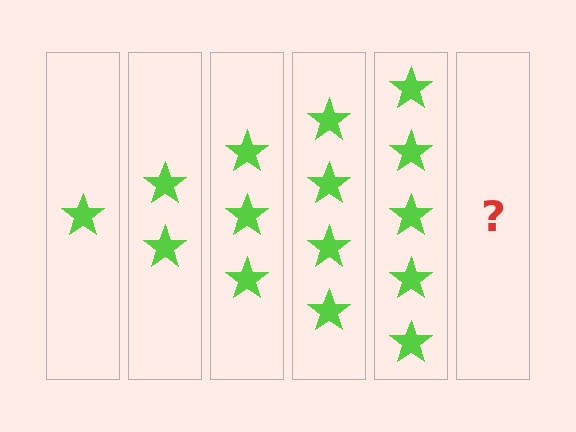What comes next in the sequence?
The next element should be 6 stars.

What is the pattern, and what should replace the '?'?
The pattern is that each step adds one more star. The '?' should be 6 stars.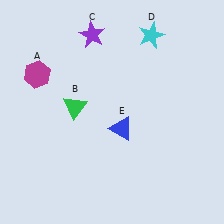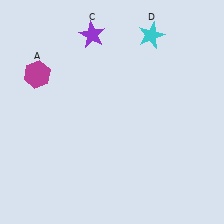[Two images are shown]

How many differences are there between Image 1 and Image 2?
There are 2 differences between the two images.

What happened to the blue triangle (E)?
The blue triangle (E) was removed in Image 2. It was in the bottom-right area of Image 1.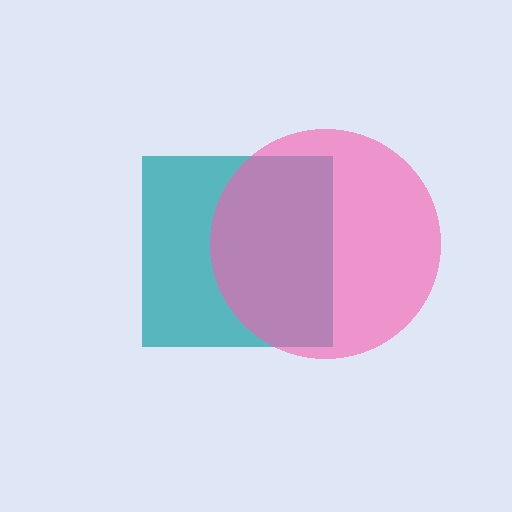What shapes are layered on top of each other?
The layered shapes are: a teal square, a pink circle.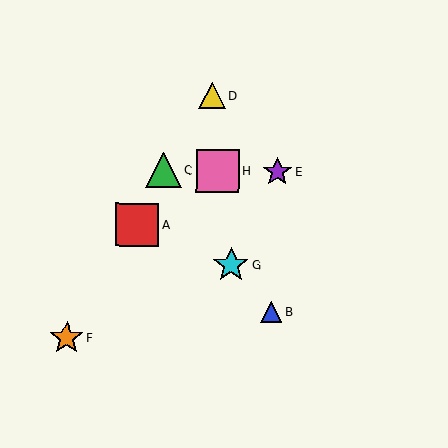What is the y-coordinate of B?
Object B is at y≈312.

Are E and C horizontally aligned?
Yes, both are at y≈172.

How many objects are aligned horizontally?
3 objects (C, E, H) are aligned horizontally.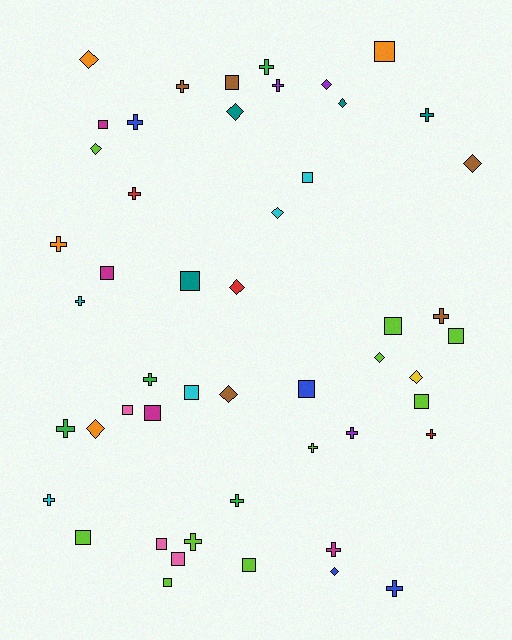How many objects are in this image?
There are 50 objects.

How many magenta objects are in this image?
There are 4 magenta objects.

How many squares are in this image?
There are 18 squares.